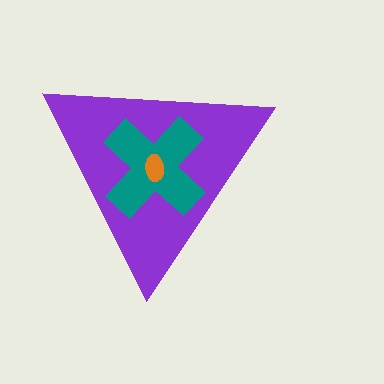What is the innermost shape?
The orange ellipse.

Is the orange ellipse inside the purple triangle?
Yes.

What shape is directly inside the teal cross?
The orange ellipse.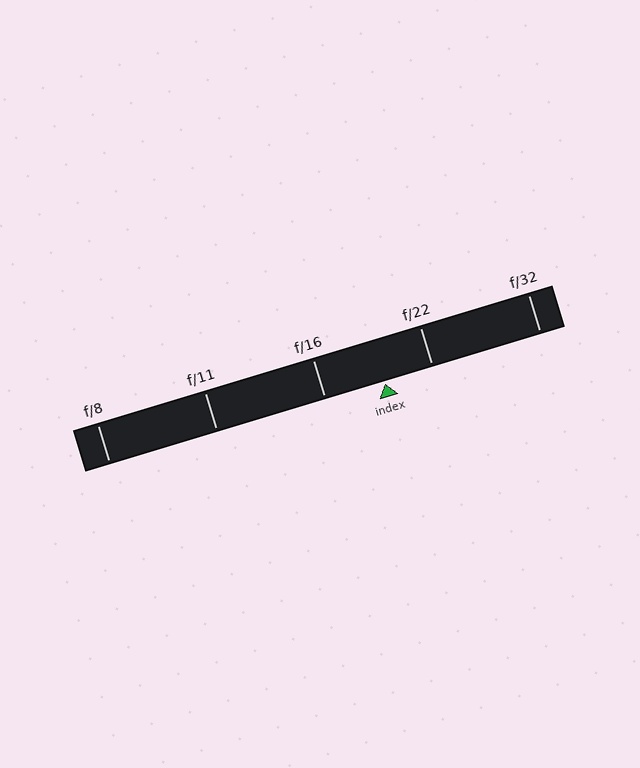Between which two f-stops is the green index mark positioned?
The index mark is between f/16 and f/22.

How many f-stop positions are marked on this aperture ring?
There are 5 f-stop positions marked.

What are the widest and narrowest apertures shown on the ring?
The widest aperture shown is f/8 and the narrowest is f/32.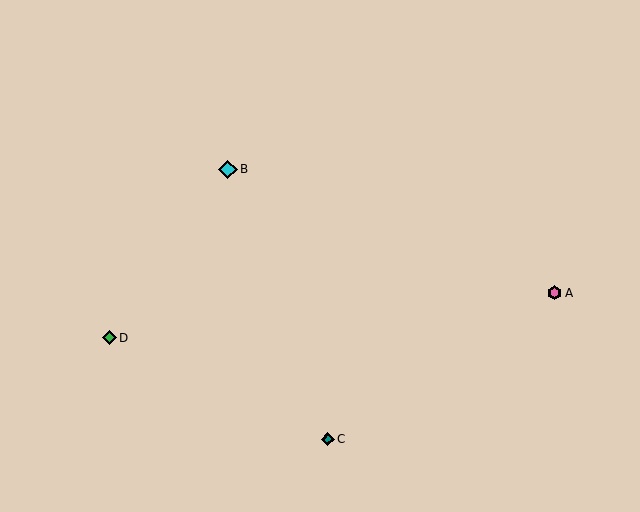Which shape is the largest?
The cyan diamond (labeled B) is the largest.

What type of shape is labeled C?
Shape C is a teal diamond.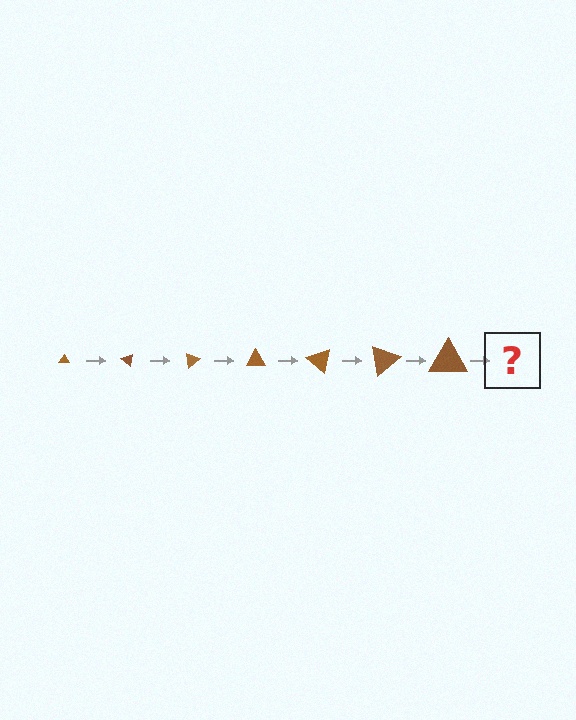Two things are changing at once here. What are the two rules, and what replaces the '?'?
The two rules are that the triangle grows larger each step and it rotates 40 degrees each step. The '?' should be a triangle, larger than the previous one and rotated 280 degrees from the start.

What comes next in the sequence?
The next element should be a triangle, larger than the previous one and rotated 280 degrees from the start.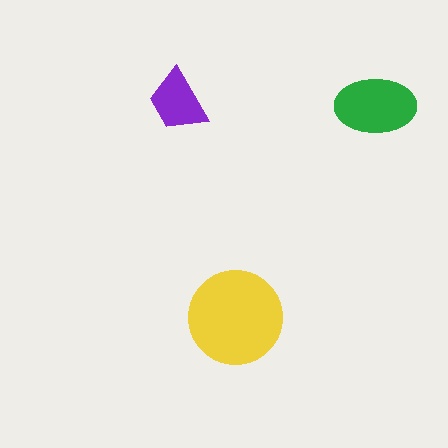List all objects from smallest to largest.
The purple trapezoid, the green ellipse, the yellow circle.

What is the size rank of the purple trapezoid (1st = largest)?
3rd.